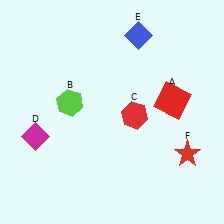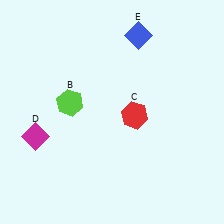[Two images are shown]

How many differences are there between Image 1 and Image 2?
There are 2 differences between the two images.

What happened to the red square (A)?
The red square (A) was removed in Image 2. It was in the top-right area of Image 1.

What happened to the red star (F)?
The red star (F) was removed in Image 2. It was in the bottom-right area of Image 1.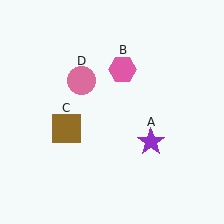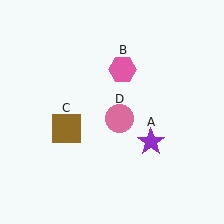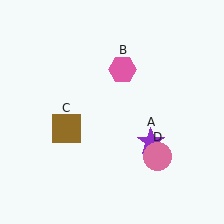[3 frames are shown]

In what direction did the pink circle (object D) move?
The pink circle (object D) moved down and to the right.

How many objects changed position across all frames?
1 object changed position: pink circle (object D).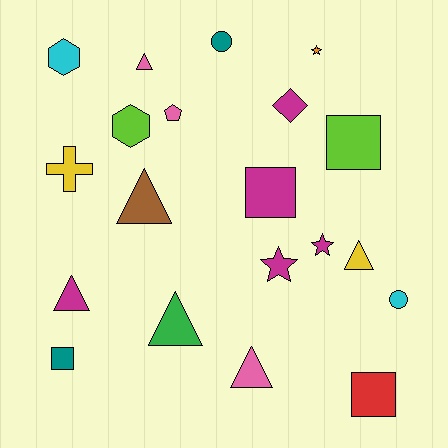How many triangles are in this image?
There are 6 triangles.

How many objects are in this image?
There are 20 objects.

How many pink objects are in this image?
There are 3 pink objects.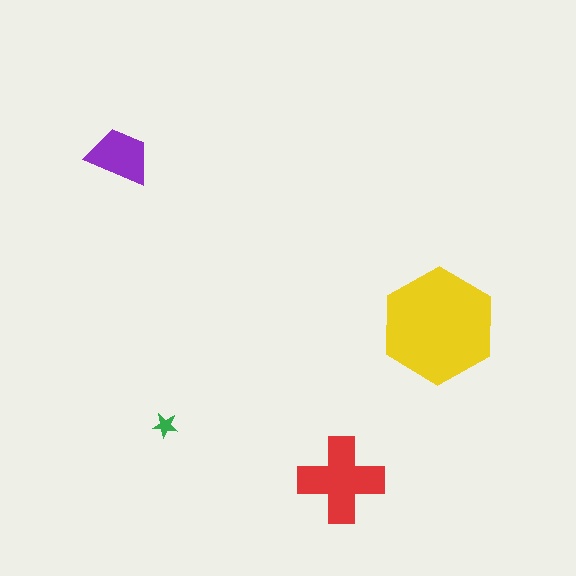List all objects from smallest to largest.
The green star, the purple trapezoid, the red cross, the yellow hexagon.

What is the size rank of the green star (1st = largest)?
4th.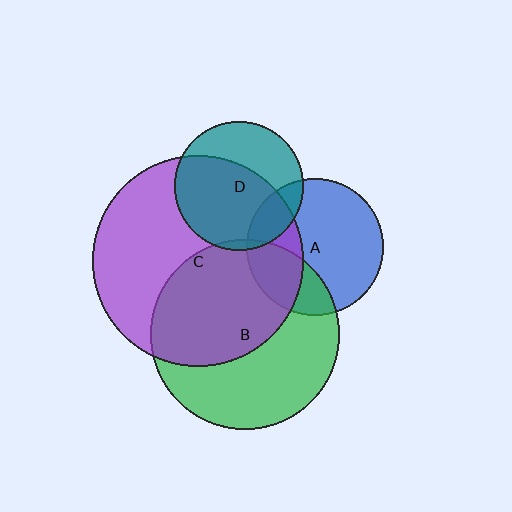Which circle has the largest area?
Circle C (purple).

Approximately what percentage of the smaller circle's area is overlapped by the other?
Approximately 65%.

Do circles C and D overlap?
Yes.